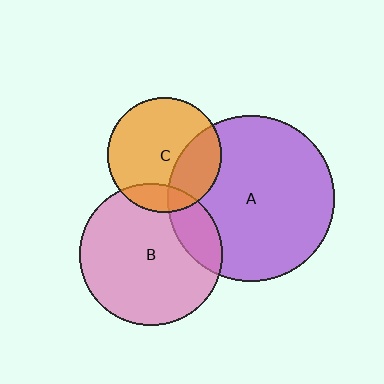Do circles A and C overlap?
Yes.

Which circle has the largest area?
Circle A (purple).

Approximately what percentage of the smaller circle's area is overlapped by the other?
Approximately 30%.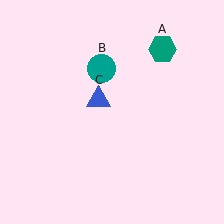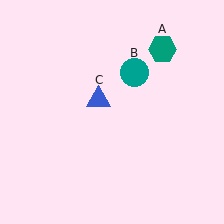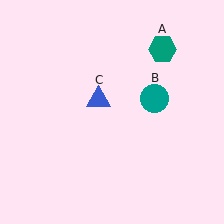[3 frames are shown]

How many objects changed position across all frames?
1 object changed position: teal circle (object B).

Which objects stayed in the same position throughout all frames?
Teal hexagon (object A) and blue triangle (object C) remained stationary.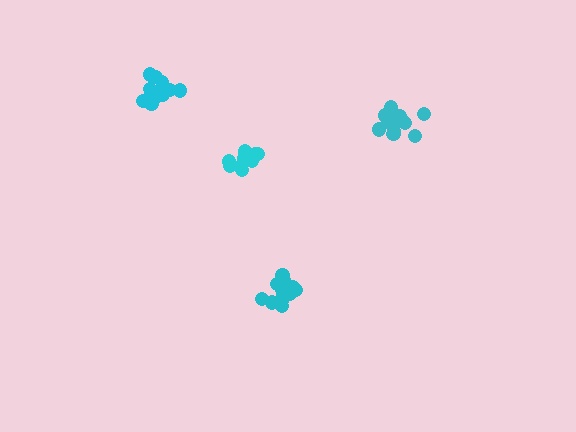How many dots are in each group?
Group 1: 9 dots, Group 2: 14 dots, Group 3: 12 dots, Group 4: 14 dots (49 total).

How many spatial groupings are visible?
There are 4 spatial groupings.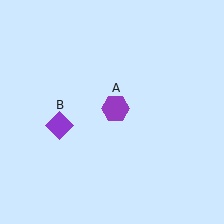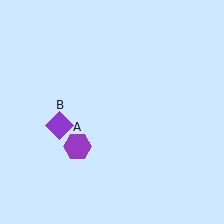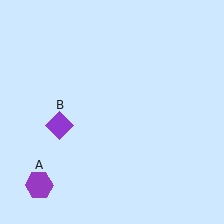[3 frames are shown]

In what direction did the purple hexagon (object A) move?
The purple hexagon (object A) moved down and to the left.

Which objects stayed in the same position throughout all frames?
Purple diamond (object B) remained stationary.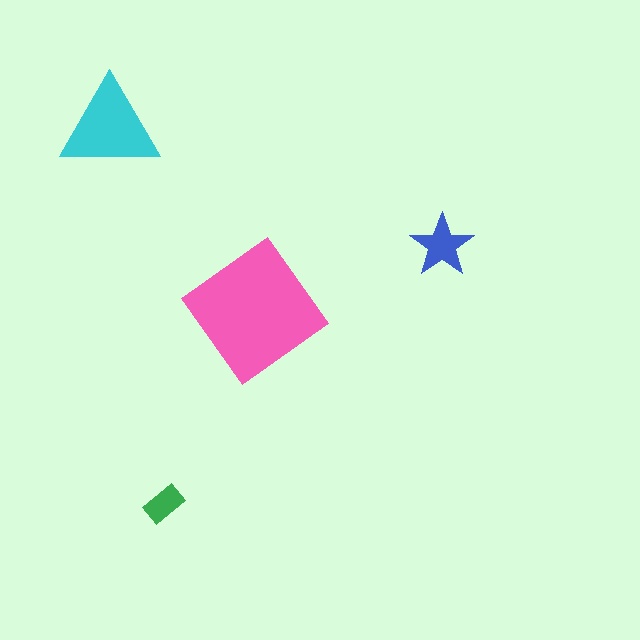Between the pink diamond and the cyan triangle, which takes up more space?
The pink diamond.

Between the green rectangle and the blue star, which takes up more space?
The blue star.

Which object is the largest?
The pink diamond.